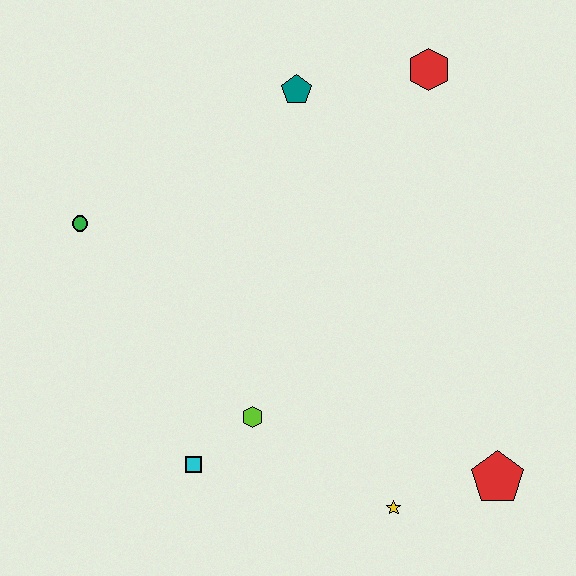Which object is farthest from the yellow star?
The red hexagon is farthest from the yellow star.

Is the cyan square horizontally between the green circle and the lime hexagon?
Yes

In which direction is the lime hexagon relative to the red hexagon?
The lime hexagon is below the red hexagon.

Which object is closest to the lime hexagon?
The cyan square is closest to the lime hexagon.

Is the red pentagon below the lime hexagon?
Yes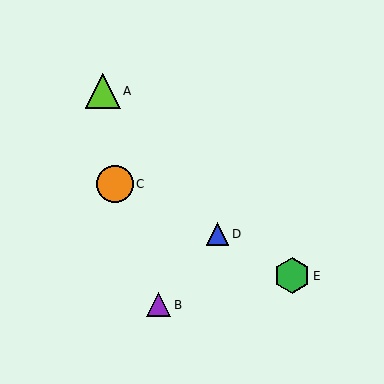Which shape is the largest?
The orange circle (labeled C) is the largest.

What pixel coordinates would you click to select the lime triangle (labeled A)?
Click at (103, 91) to select the lime triangle A.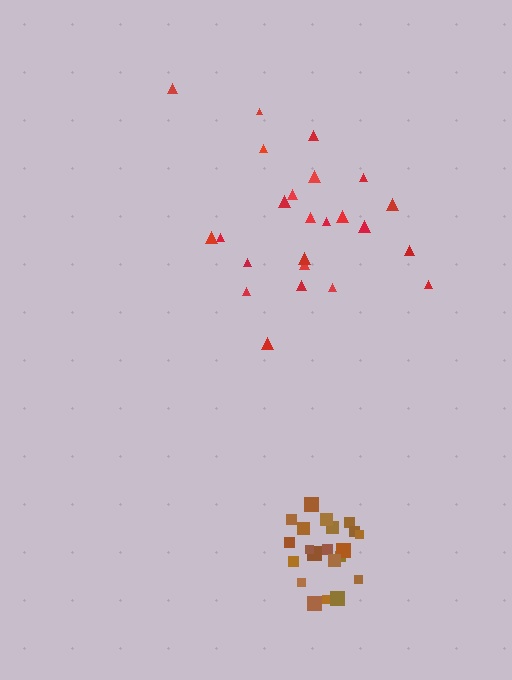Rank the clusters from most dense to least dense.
brown, red.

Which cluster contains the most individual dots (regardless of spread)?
Red (24).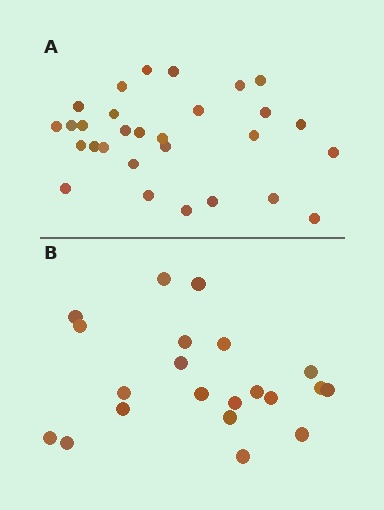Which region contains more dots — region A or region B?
Region A (the top region) has more dots.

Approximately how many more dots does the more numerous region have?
Region A has roughly 8 or so more dots than region B.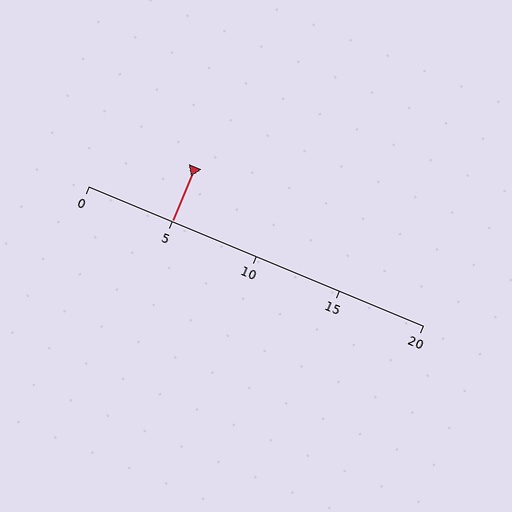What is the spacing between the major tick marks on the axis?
The major ticks are spaced 5 apart.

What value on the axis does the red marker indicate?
The marker indicates approximately 5.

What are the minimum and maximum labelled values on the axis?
The axis runs from 0 to 20.